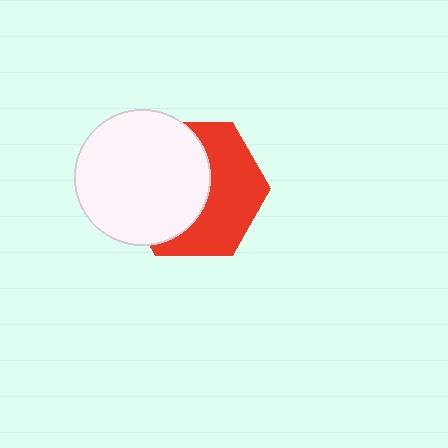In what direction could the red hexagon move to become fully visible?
The red hexagon could move right. That would shift it out from behind the white circle entirely.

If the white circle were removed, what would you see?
You would see the complete red hexagon.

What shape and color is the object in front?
The object in front is a white circle.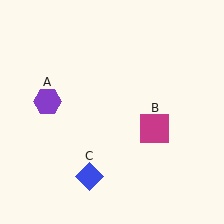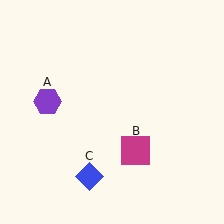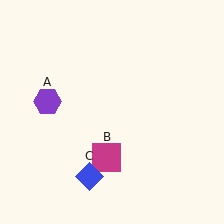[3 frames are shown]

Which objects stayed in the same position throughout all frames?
Purple hexagon (object A) and blue diamond (object C) remained stationary.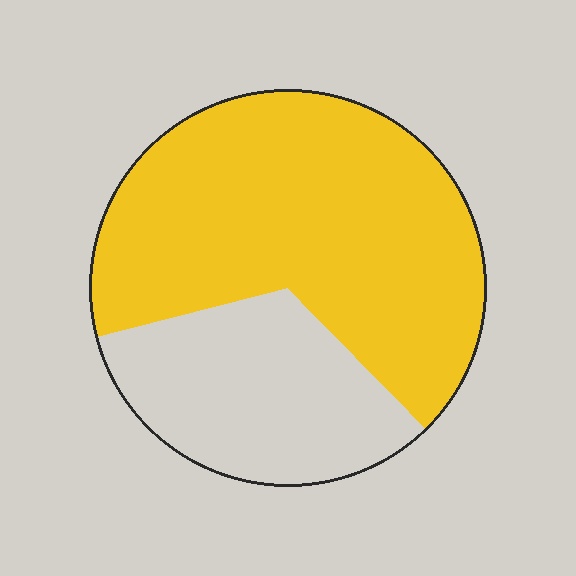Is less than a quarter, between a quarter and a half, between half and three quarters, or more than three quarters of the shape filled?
Between half and three quarters.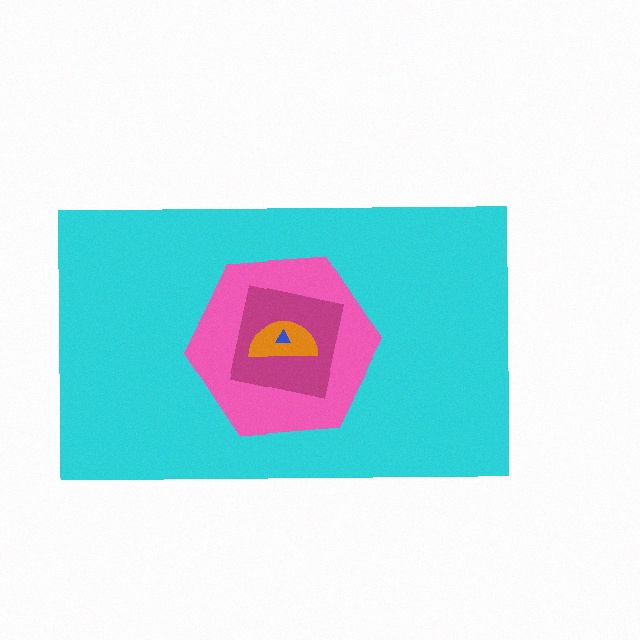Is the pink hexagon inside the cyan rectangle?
Yes.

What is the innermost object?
The blue triangle.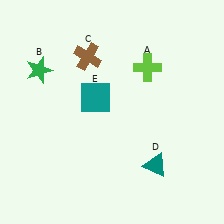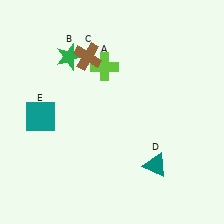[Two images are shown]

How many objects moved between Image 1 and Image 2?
3 objects moved between the two images.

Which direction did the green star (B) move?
The green star (B) moved right.